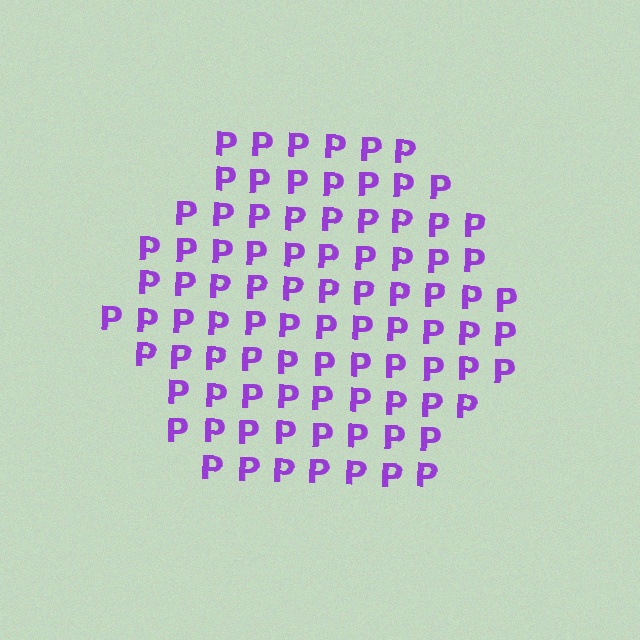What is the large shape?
The large shape is a hexagon.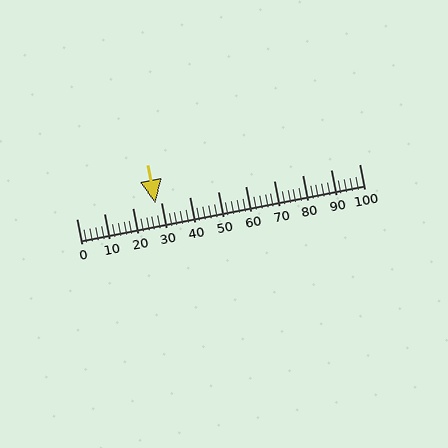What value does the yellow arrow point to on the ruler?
The yellow arrow points to approximately 28.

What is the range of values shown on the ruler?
The ruler shows values from 0 to 100.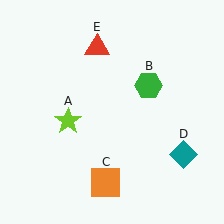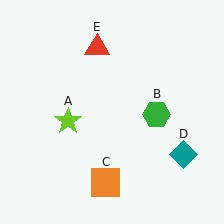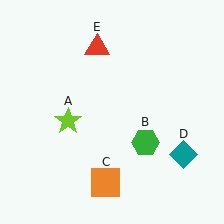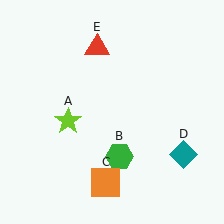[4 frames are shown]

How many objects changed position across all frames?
1 object changed position: green hexagon (object B).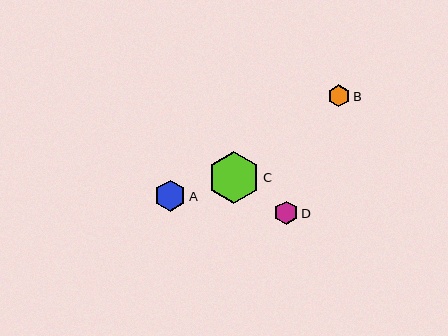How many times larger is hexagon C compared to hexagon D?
Hexagon C is approximately 2.2 times the size of hexagon D.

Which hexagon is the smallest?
Hexagon B is the smallest with a size of approximately 22 pixels.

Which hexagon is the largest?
Hexagon C is the largest with a size of approximately 52 pixels.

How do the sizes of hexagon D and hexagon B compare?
Hexagon D and hexagon B are approximately the same size.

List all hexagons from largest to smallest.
From largest to smallest: C, A, D, B.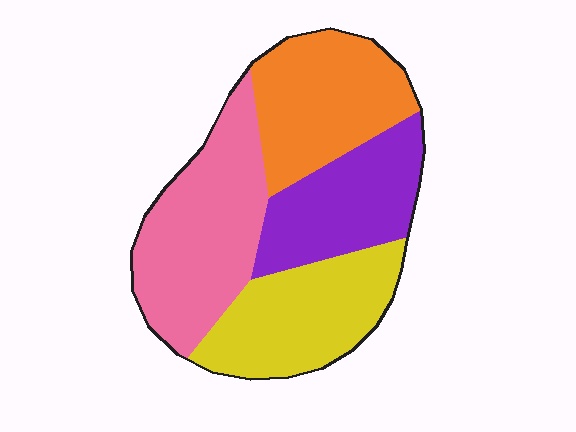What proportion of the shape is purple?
Purple takes up about one fifth (1/5) of the shape.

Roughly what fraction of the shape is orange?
Orange takes up about one quarter (1/4) of the shape.